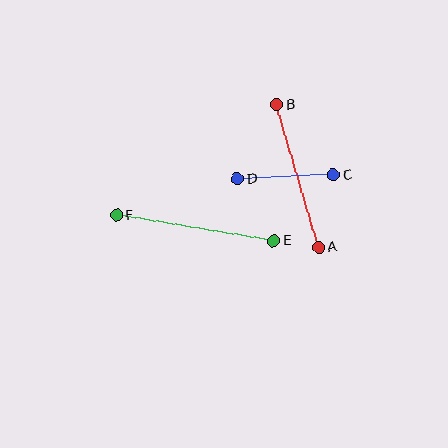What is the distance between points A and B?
The distance is approximately 149 pixels.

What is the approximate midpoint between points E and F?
The midpoint is at approximately (195, 228) pixels.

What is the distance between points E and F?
The distance is approximately 159 pixels.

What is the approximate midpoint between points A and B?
The midpoint is at approximately (298, 176) pixels.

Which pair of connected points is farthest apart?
Points E and F are farthest apart.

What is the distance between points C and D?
The distance is approximately 96 pixels.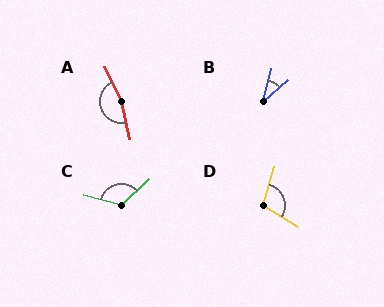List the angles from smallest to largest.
B (35°), D (104°), C (123°), A (168°).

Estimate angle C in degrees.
Approximately 123 degrees.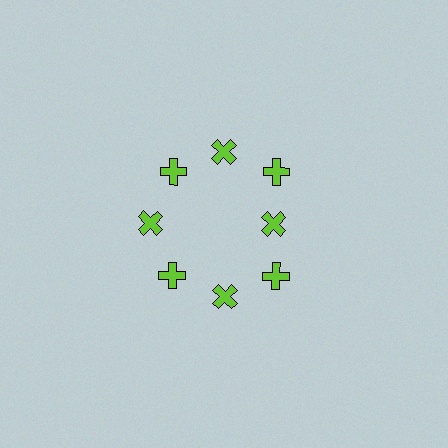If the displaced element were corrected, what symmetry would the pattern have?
It would have 8-fold rotational symmetry — the pattern would map onto itself every 45 degrees.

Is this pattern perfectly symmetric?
No. The 8 lime crosses are arranged in a ring, but one element near the 3 o'clock position is pulled inward toward the center, breaking the 8-fold rotational symmetry.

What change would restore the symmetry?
The symmetry would be restored by moving it outward, back onto the ring so that all 8 crosses sit at equal angles and equal distance from the center.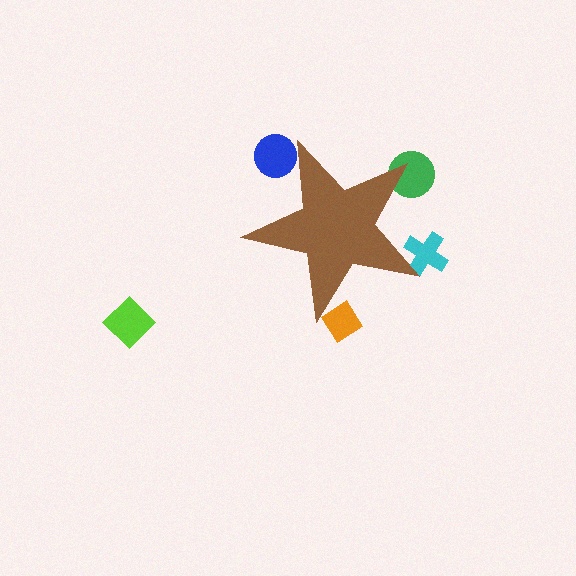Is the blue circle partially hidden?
Yes, the blue circle is partially hidden behind the brown star.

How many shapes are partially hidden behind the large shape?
4 shapes are partially hidden.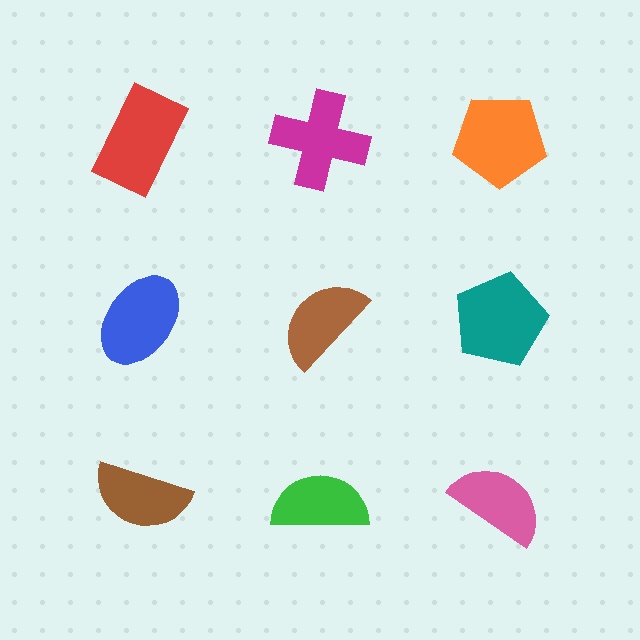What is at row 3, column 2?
A green semicircle.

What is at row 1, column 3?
An orange pentagon.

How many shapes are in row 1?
3 shapes.